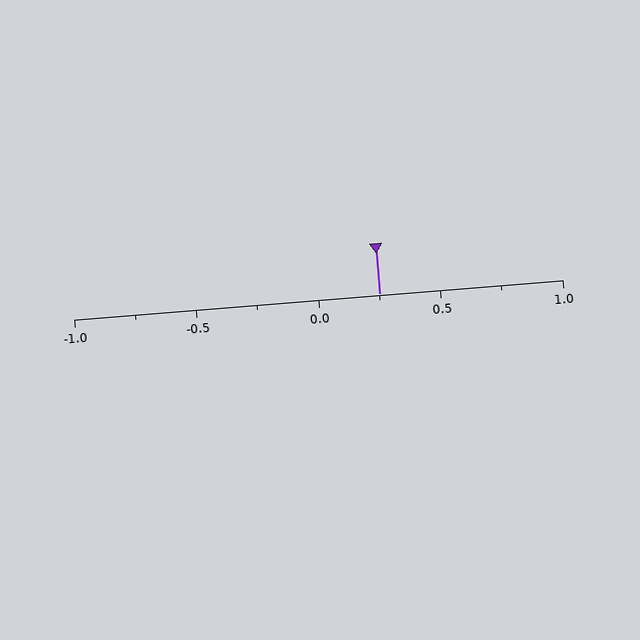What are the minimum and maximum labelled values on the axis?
The axis runs from -1.0 to 1.0.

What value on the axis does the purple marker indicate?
The marker indicates approximately 0.25.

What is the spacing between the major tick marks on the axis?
The major ticks are spaced 0.5 apart.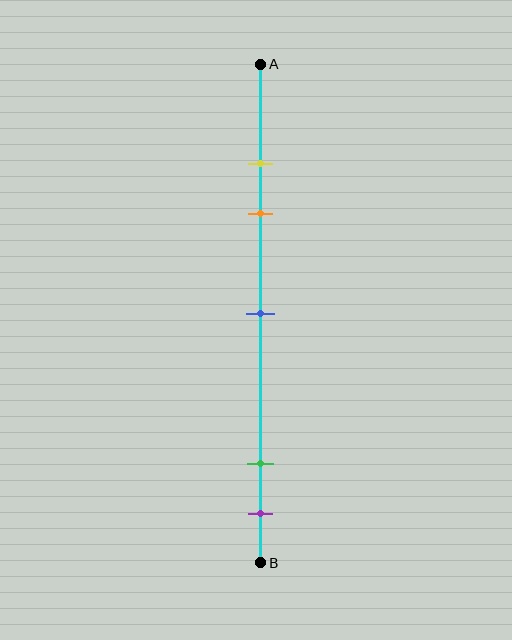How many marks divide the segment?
There are 5 marks dividing the segment.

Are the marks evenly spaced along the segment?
No, the marks are not evenly spaced.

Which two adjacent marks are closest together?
The yellow and orange marks are the closest adjacent pair.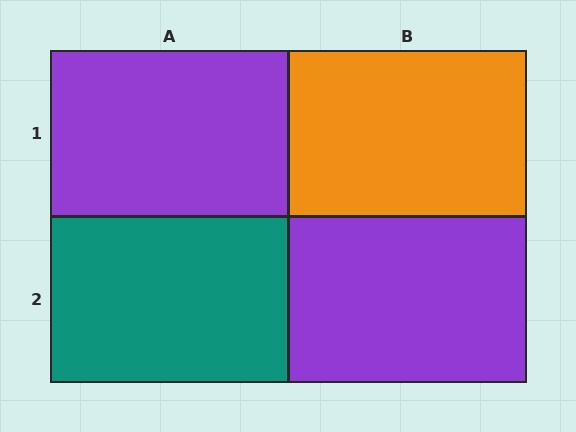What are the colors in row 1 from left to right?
Purple, orange.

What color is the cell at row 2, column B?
Purple.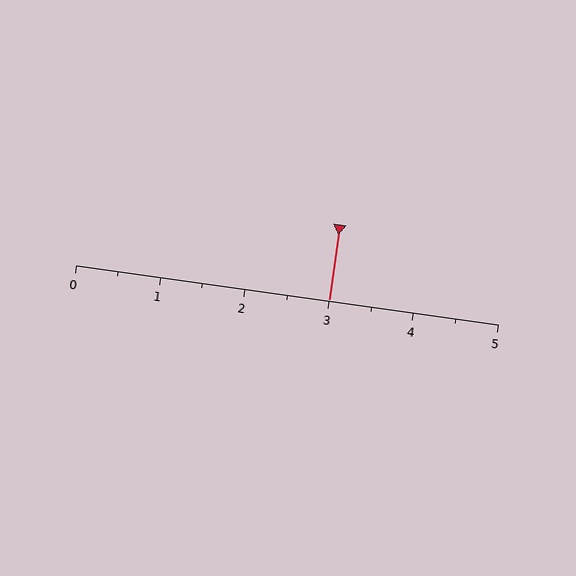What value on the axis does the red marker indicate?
The marker indicates approximately 3.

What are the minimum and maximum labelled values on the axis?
The axis runs from 0 to 5.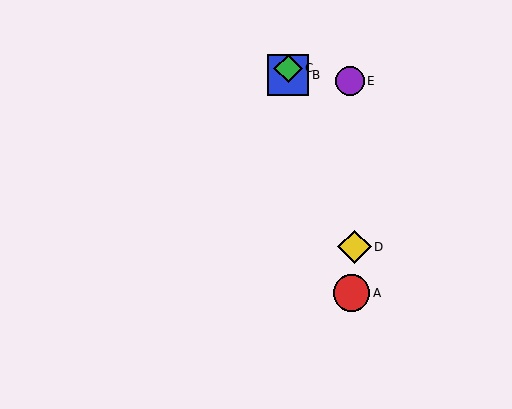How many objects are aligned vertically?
2 objects (B, C) are aligned vertically.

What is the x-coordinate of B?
Object B is at x≈288.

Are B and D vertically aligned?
No, B is at x≈288 and D is at x≈354.